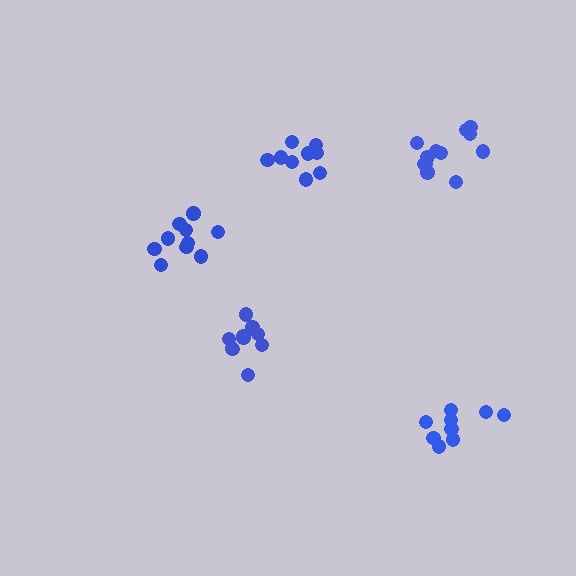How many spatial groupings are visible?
There are 5 spatial groupings.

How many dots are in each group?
Group 1: 11 dots, Group 2: 9 dots, Group 3: 10 dots, Group 4: 9 dots, Group 5: 12 dots (51 total).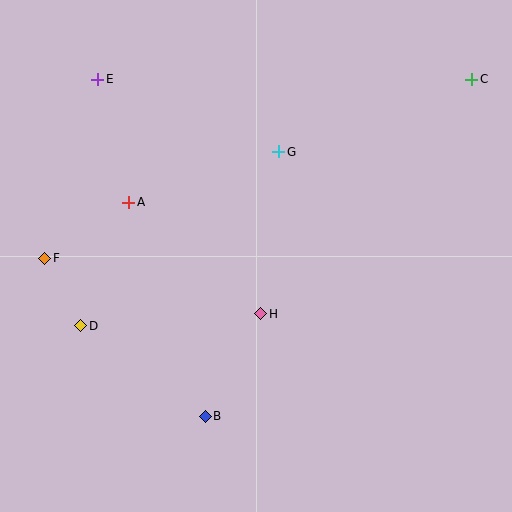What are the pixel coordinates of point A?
Point A is at (129, 202).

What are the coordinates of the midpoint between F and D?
The midpoint between F and D is at (63, 292).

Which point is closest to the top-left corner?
Point E is closest to the top-left corner.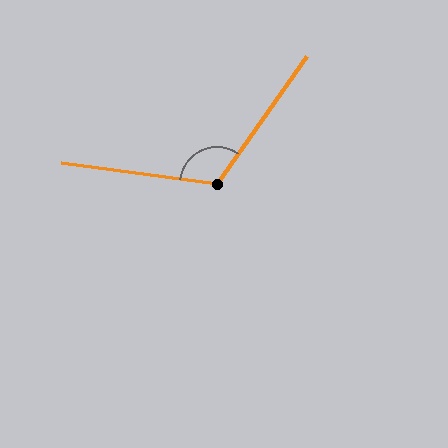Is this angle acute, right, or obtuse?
It is obtuse.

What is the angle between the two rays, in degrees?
Approximately 118 degrees.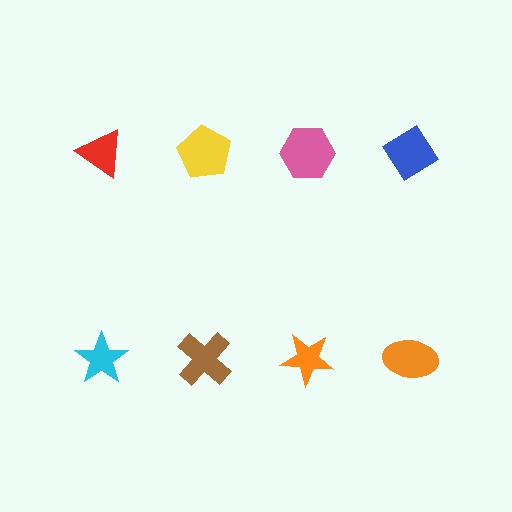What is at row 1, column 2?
A yellow pentagon.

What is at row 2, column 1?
A cyan star.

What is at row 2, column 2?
A brown cross.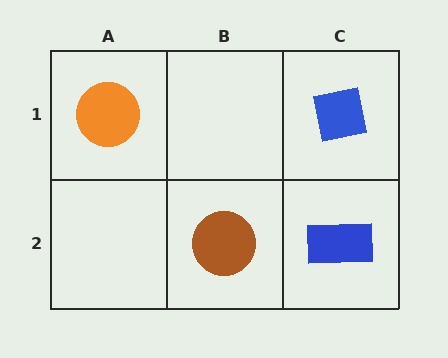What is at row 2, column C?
A blue rectangle.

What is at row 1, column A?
An orange circle.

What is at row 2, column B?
A brown circle.